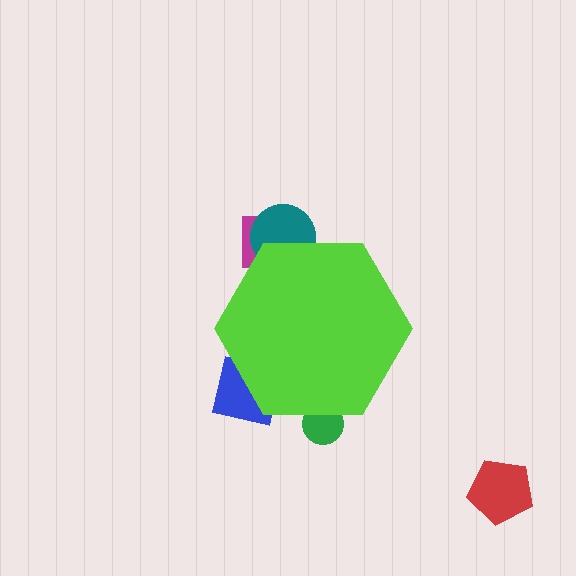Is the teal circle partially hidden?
Yes, the teal circle is partially hidden behind the lime hexagon.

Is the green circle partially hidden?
Yes, the green circle is partially hidden behind the lime hexagon.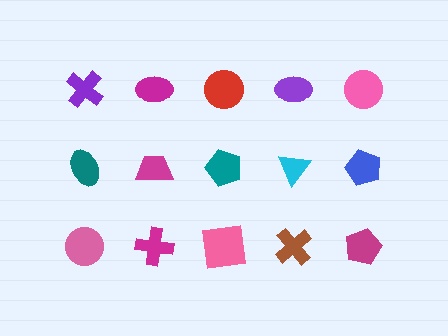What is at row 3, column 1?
A pink circle.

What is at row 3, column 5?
A magenta pentagon.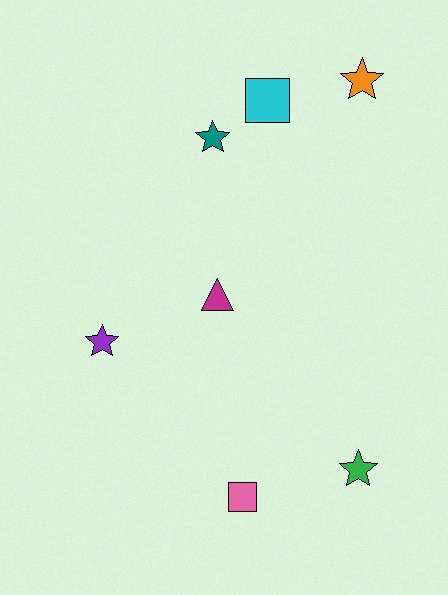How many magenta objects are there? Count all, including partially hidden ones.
There is 1 magenta object.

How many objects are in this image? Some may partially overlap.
There are 7 objects.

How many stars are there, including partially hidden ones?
There are 4 stars.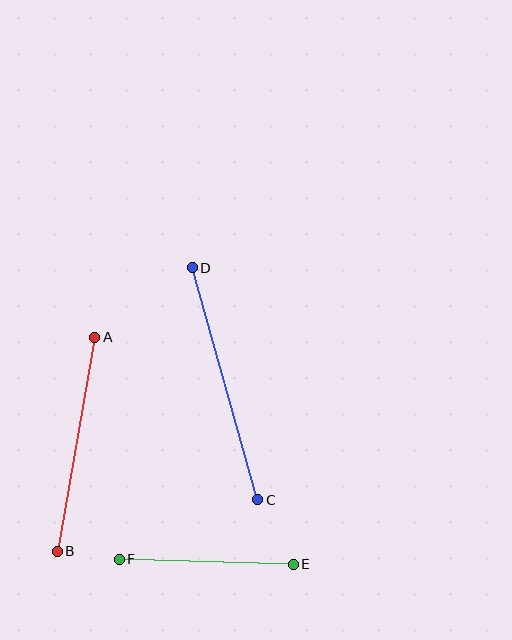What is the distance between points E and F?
The distance is approximately 174 pixels.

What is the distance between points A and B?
The distance is approximately 217 pixels.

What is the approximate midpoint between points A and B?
The midpoint is at approximately (76, 444) pixels.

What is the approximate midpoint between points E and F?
The midpoint is at approximately (206, 562) pixels.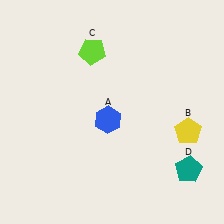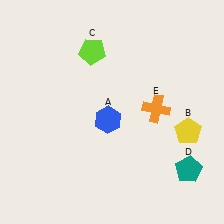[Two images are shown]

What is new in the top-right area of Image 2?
An orange cross (E) was added in the top-right area of Image 2.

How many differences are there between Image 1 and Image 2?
There is 1 difference between the two images.